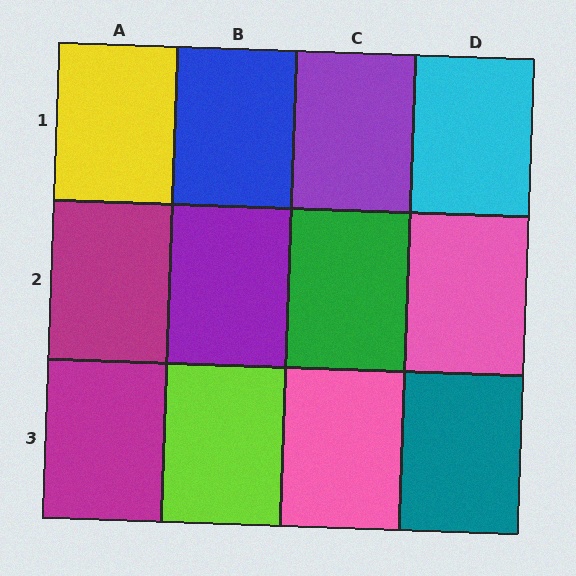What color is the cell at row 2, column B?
Purple.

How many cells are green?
1 cell is green.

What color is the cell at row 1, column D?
Cyan.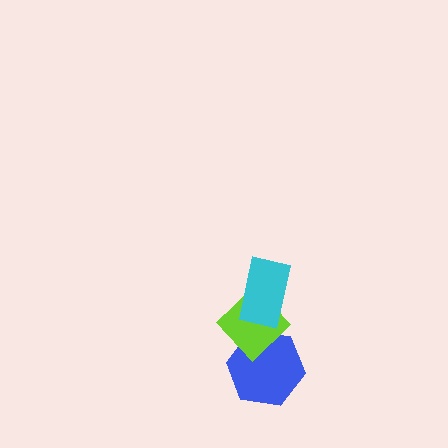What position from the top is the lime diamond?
The lime diamond is 2nd from the top.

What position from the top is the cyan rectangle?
The cyan rectangle is 1st from the top.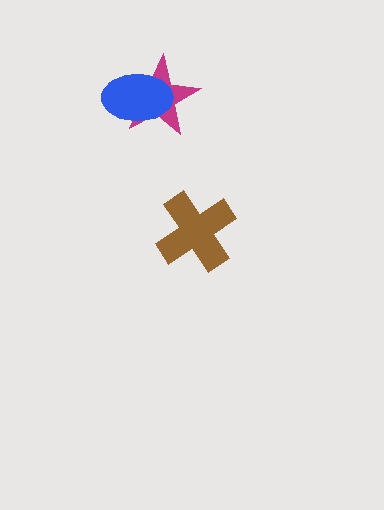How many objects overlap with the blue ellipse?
1 object overlaps with the blue ellipse.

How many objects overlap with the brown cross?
0 objects overlap with the brown cross.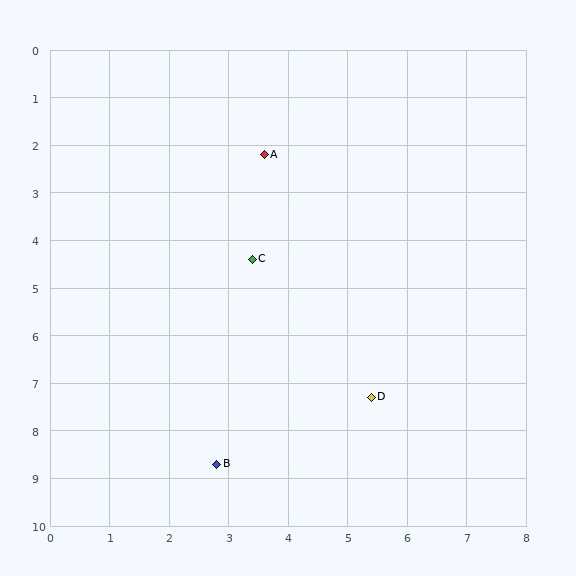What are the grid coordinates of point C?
Point C is at approximately (3.4, 4.4).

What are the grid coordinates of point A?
Point A is at approximately (3.6, 2.2).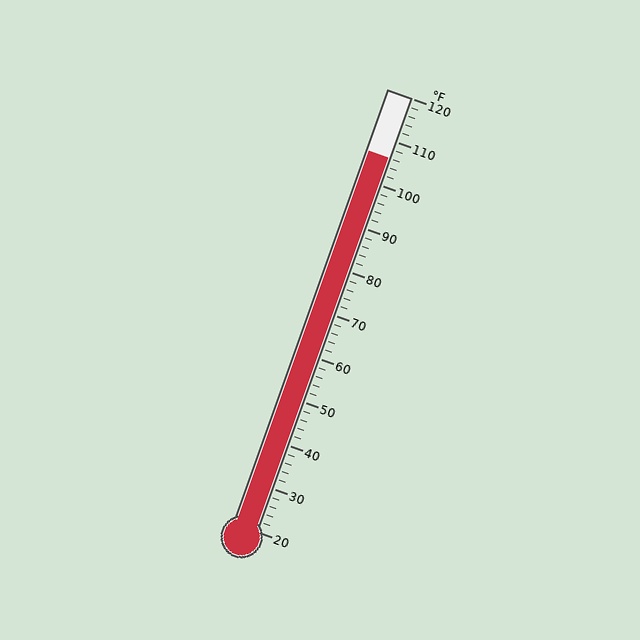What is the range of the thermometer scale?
The thermometer scale ranges from 20°F to 120°F.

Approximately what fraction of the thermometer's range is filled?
The thermometer is filled to approximately 85% of its range.